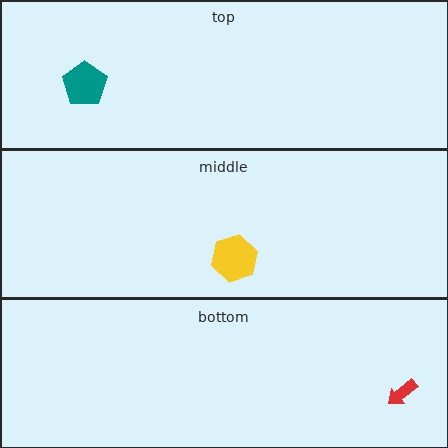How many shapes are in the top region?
1.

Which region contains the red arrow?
The bottom region.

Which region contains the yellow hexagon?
The middle region.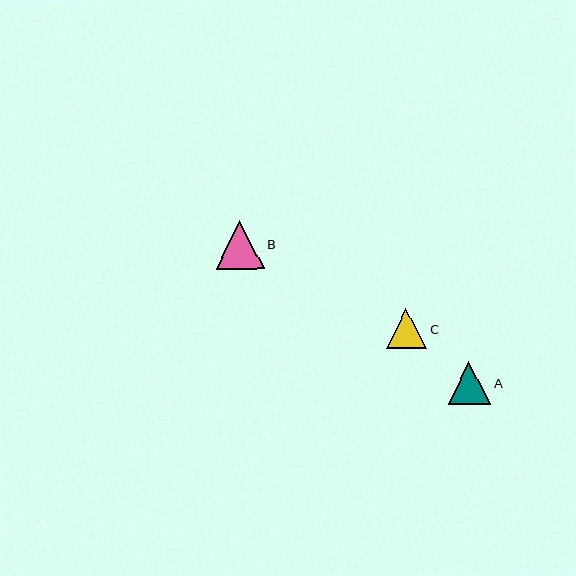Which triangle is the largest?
Triangle B is the largest with a size of approximately 48 pixels.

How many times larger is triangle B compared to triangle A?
Triangle B is approximately 1.1 times the size of triangle A.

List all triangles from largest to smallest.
From largest to smallest: B, A, C.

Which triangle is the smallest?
Triangle C is the smallest with a size of approximately 41 pixels.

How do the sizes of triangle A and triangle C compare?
Triangle A and triangle C are approximately the same size.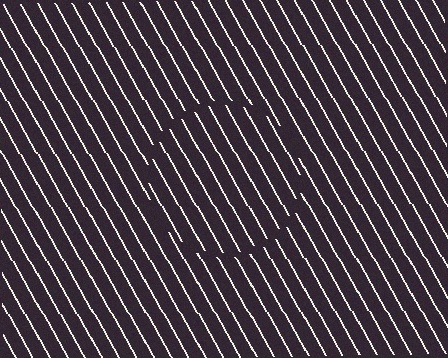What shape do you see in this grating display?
An illusory circle. The interior of the shape contains the same grating, shifted by half a period — the contour is defined by the phase discontinuity where line-ends from the inner and outer gratings abut.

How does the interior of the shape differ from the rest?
The interior of the shape contains the same grating, shifted by half a period — the contour is defined by the phase discontinuity where line-ends from the inner and outer gratings abut.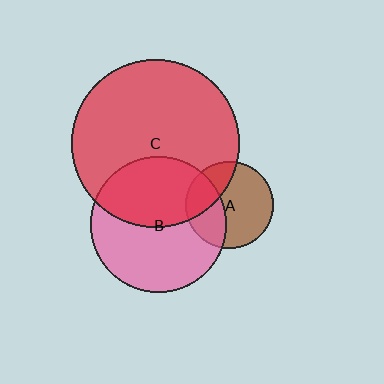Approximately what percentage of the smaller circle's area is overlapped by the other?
Approximately 25%.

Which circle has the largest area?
Circle C (red).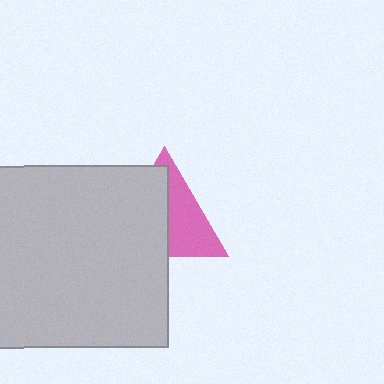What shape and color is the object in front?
The object in front is a light gray square.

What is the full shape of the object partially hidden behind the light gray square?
The partially hidden object is a pink triangle.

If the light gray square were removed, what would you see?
You would see the complete pink triangle.